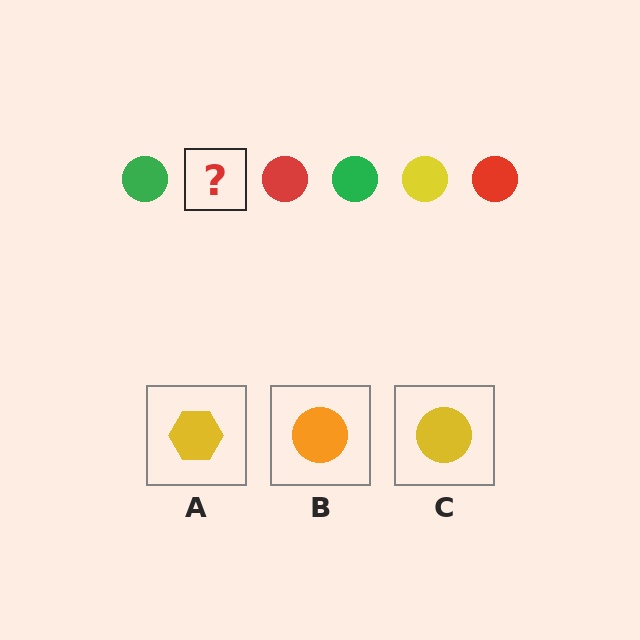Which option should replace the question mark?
Option C.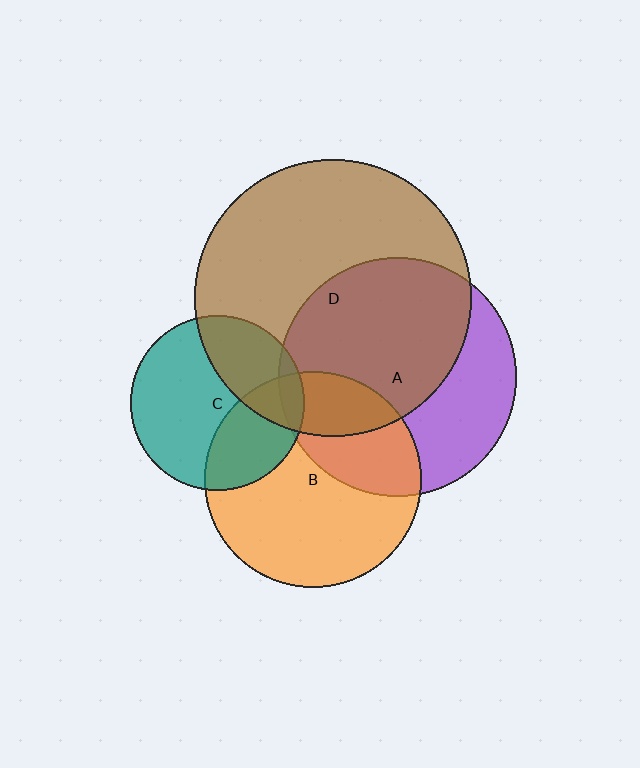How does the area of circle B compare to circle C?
Approximately 1.5 times.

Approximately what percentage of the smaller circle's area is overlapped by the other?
Approximately 35%.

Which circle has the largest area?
Circle D (brown).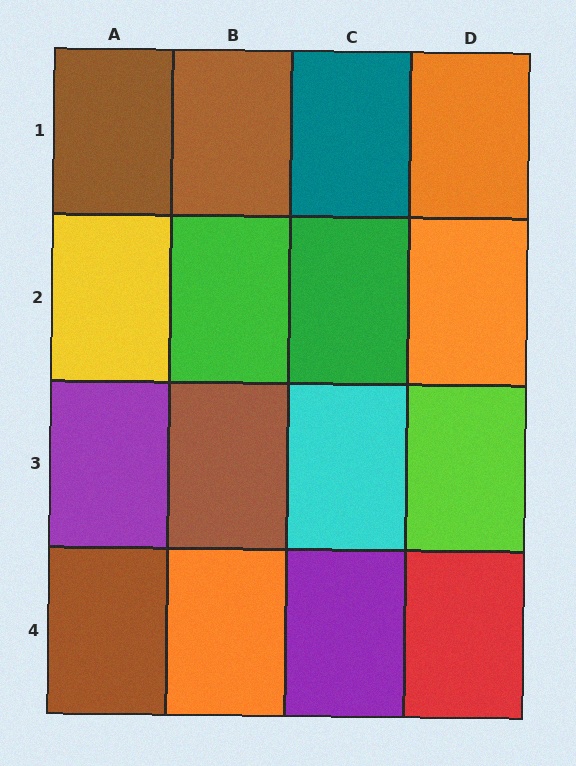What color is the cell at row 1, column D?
Orange.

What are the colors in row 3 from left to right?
Purple, brown, cyan, lime.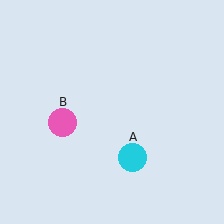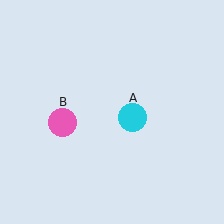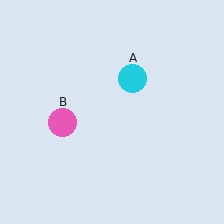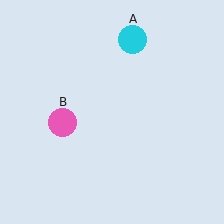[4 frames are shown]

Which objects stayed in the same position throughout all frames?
Pink circle (object B) remained stationary.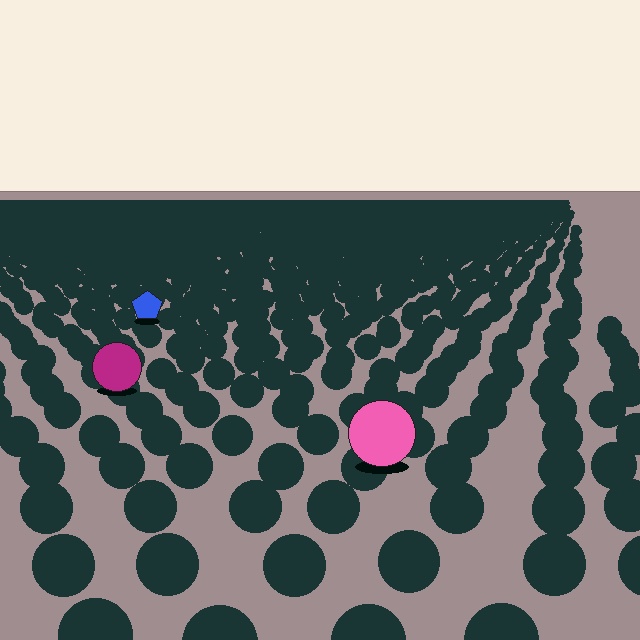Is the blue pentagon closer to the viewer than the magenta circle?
No. The magenta circle is closer — you can tell from the texture gradient: the ground texture is coarser near it.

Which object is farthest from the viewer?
The blue pentagon is farthest from the viewer. It appears smaller and the ground texture around it is denser.